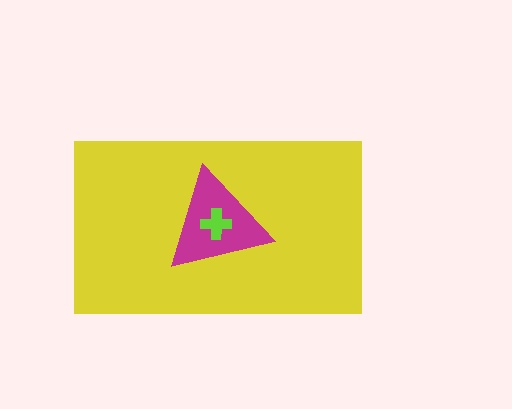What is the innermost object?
The lime cross.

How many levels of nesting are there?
3.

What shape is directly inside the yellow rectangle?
The magenta triangle.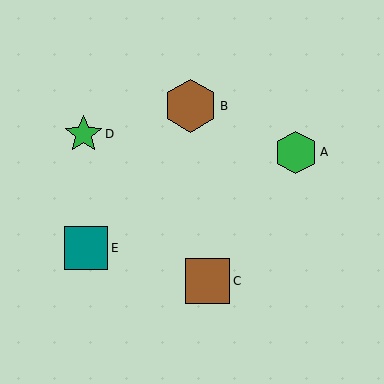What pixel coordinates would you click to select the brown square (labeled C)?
Click at (207, 281) to select the brown square C.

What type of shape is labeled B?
Shape B is a brown hexagon.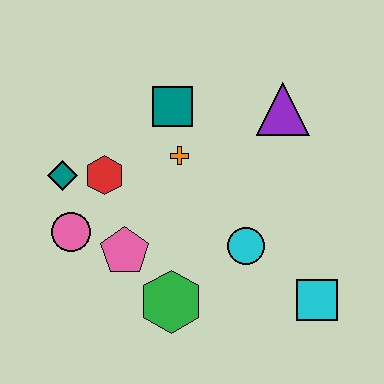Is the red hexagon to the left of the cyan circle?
Yes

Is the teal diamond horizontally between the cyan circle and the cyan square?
No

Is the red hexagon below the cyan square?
No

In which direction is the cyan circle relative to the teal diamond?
The cyan circle is to the right of the teal diamond.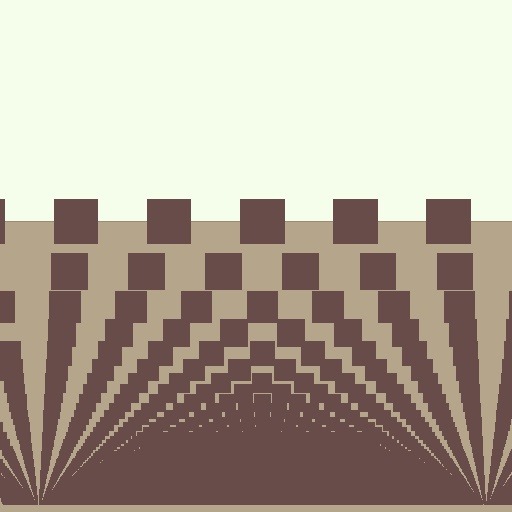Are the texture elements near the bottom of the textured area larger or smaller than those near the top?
Smaller. The gradient is inverted — elements near the bottom are smaller and denser.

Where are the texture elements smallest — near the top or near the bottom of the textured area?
Near the bottom.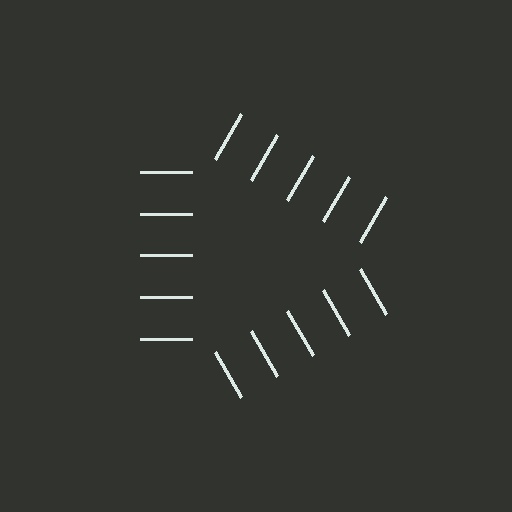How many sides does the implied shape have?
3 sides — the line-ends trace a triangle.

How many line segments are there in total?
15 — 5 along each of the 3 edges.